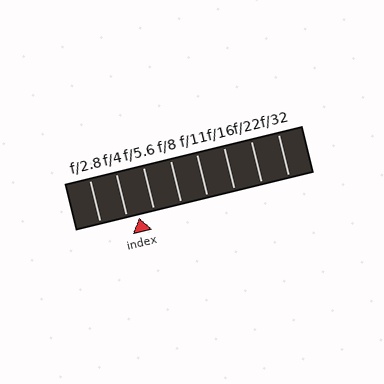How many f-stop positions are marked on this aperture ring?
There are 8 f-stop positions marked.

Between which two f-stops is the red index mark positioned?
The index mark is between f/4 and f/5.6.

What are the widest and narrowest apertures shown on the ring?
The widest aperture shown is f/2.8 and the narrowest is f/32.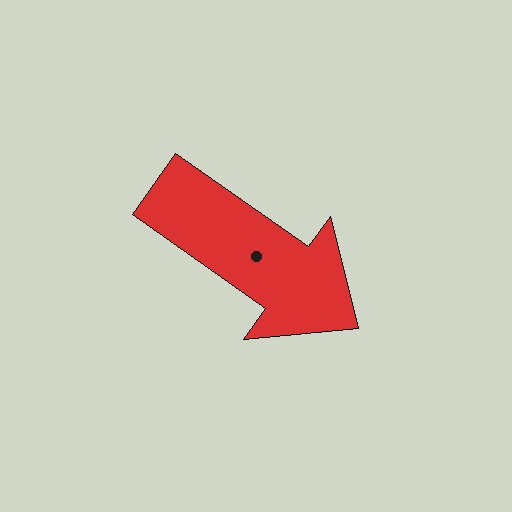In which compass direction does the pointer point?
Southeast.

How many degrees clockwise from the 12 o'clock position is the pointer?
Approximately 125 degrees.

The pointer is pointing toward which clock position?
Roughly 4 o'clock.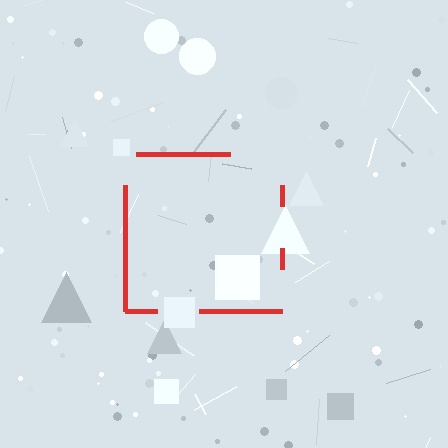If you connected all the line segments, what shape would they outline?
They would outline a square.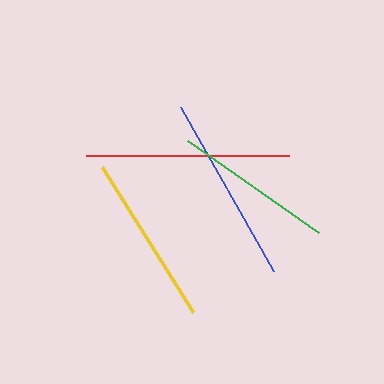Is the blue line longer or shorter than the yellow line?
The blue line is longer than the yellow line.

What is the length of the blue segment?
The blue segment is approximately 188 pixels long.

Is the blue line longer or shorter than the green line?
The blue line is longer than the green line.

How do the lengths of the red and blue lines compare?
The red and blue lines are approximately the same length.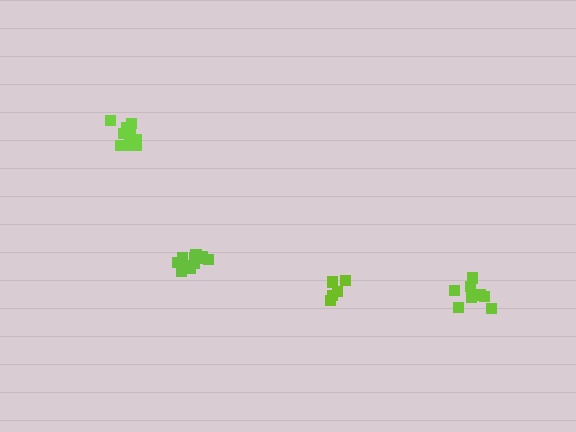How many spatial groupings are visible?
There are 4 spatial groupings.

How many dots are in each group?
Group 1: 6 dots, Group 2: 11 dots, Group 3: 11 dots, Group 4: 8 dots (36 total).